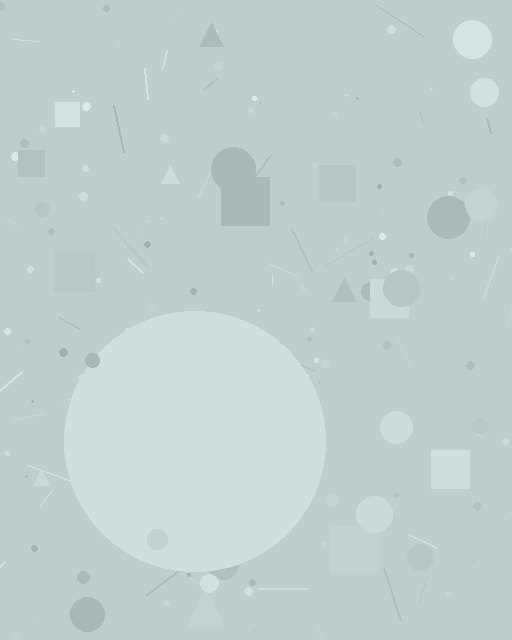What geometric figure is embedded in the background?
A circle is embedded in the background.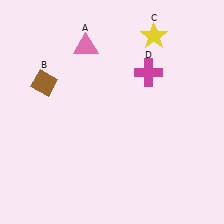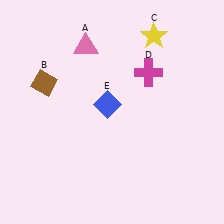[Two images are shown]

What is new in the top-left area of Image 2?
A blue diamond (E) was added in the top-left area of Image 2.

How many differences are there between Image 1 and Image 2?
There is 1 difference between the two images.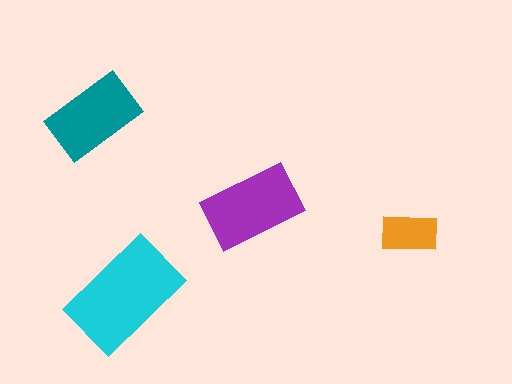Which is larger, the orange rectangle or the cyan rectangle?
The cyan one.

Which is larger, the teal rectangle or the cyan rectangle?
The cyan one.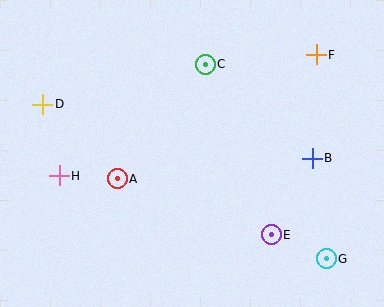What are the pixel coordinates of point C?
Point C is at (205, 64).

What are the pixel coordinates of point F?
Point F is at (316, 55).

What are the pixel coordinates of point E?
Point E is at (271, 235).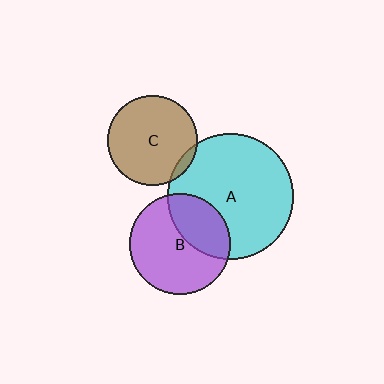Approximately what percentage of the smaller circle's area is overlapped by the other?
Approximately 5%.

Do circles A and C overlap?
Yes.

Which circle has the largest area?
Circle A (cyan).